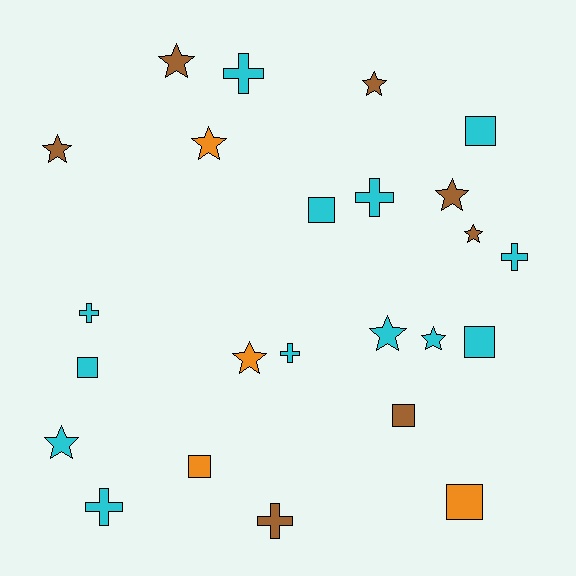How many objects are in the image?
There are 24 objects.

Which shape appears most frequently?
Star, with 10 objects.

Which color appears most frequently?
Cyan, with 13 objects.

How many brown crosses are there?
There is 1 brown cross.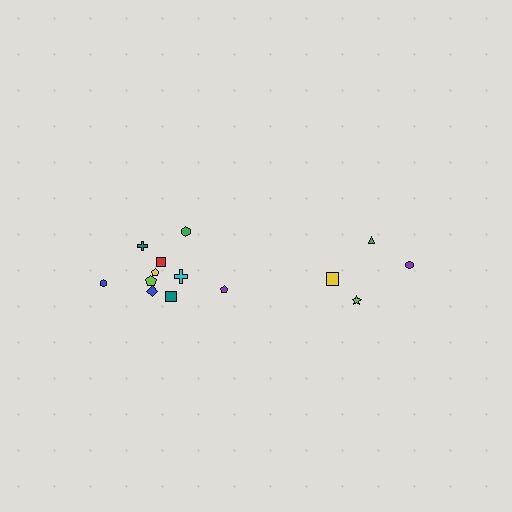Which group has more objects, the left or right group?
The left group.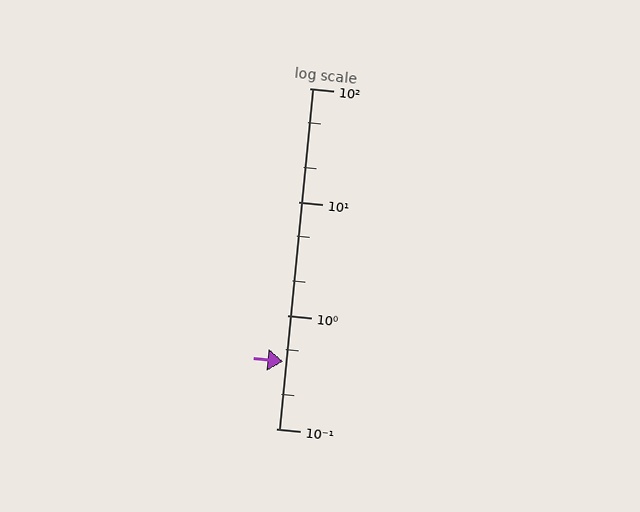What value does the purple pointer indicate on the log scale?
The pointer indicates approximately 0.39.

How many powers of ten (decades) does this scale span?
The scale spans 3 decades, from 0.1 to 100.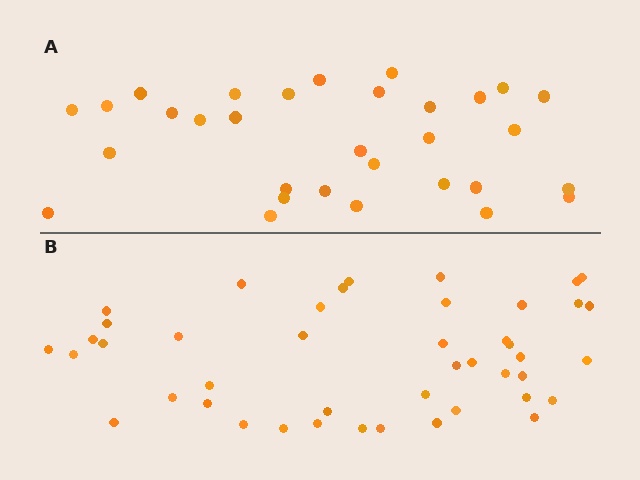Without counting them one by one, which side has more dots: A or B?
Region B (the bottom region) has more dots.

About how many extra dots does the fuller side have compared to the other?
Region B has approximately 15 more dots than region A.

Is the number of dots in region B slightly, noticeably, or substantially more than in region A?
Region B has noticeably more, but not dramatically so. The ratio is roughly 1.4 to 1.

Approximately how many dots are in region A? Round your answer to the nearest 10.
About 30 dots. (The exact count is 31, which rounds to 30.)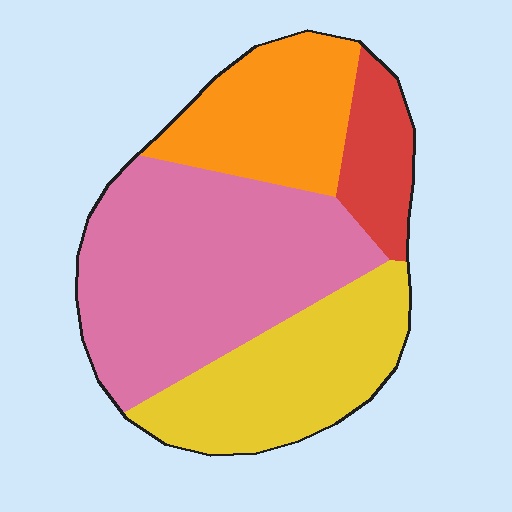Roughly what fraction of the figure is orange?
Orange covers roughly 20% of the figure.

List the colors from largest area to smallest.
From largest to smallest: pink, yellow, orange, red.